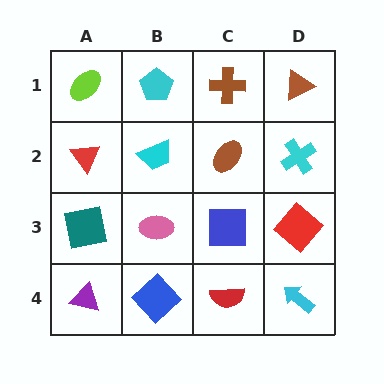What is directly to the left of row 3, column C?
A pink ellipse.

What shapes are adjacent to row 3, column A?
A red triangle (row 2, column A), a purple triangle (row 4, column A), a pink ellipse (row 3, column B).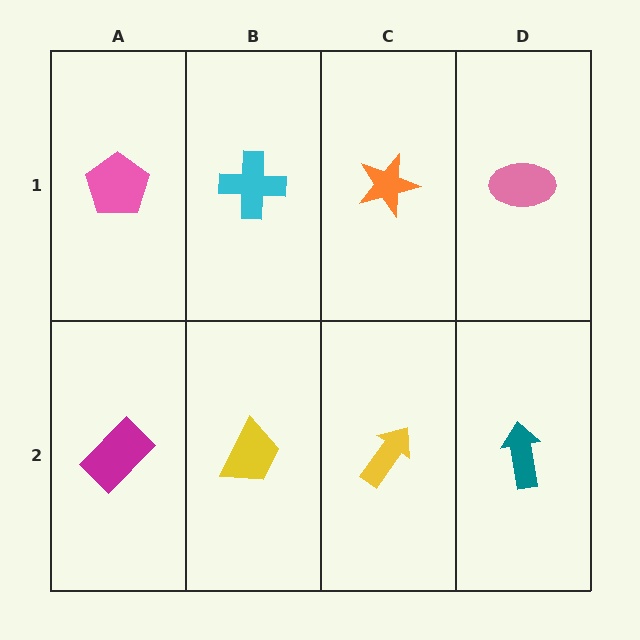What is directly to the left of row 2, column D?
A yellow arrow.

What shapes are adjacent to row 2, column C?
An orange star (row 1, column C), a yellow trapezoid (row 2, column B), a teal arrow (row 2, column D).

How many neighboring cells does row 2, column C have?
3.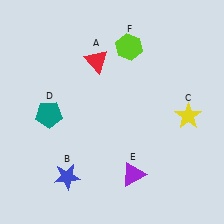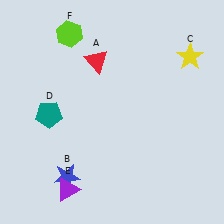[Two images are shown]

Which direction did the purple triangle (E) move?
The purple triangle (E) moved left.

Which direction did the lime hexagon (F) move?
The lime hexagon (F) moved left.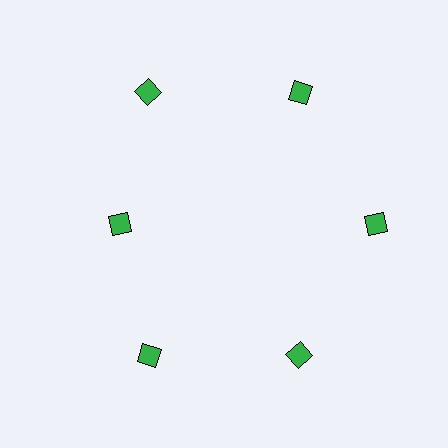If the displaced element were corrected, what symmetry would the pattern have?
It would have 6-fold rotational symmetry — the pattern would map onto itself every 60 degrees.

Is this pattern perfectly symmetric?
No. The 6 green diamonds are arranged in a ring, but one element near the 9 o'clock position is pulled inward toward the center, breaking the 6-fold rotational symmetry.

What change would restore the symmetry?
The symmetry would be restored by moving it outward, back onto the ring so that all 6 diamonds sit at equal angles and equal distance from the center.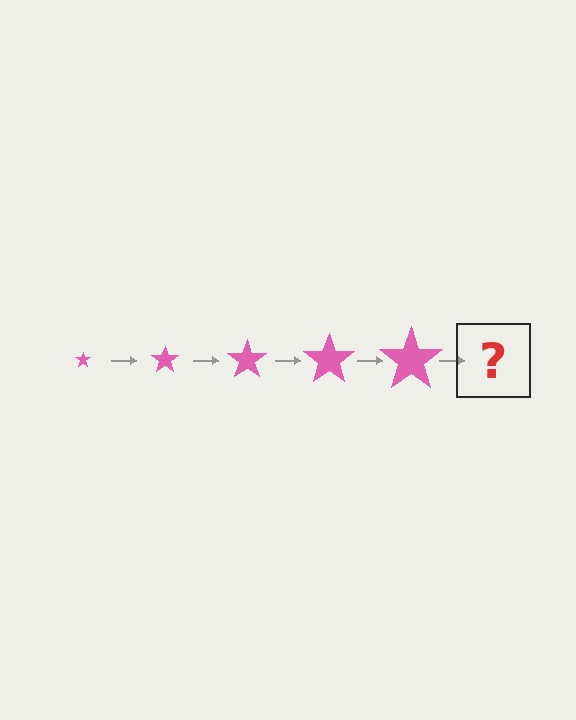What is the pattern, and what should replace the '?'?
The pattern is that the star gets progressively larger each step. The '?' should be a pink star, larger than the previous one.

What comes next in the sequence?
The next element should be a pink star, larger than the previous one.